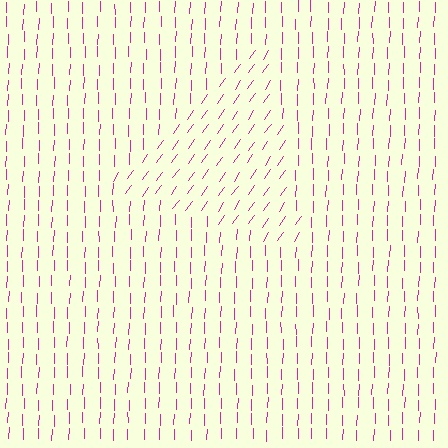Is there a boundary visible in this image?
Yes, there is a texture boundary formed by a change in line orientation.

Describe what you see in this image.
The image is filled with small magenta line segments. A triangle region in the image has lines oriented differently from the surrounding lines, creating a visible texture boundary.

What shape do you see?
I see a triangle.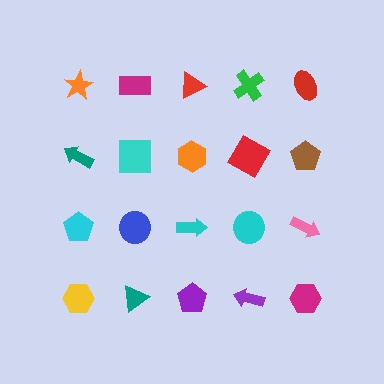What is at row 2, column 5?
A brown pentagon.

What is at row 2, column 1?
A teal arrow.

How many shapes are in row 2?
5 shapes.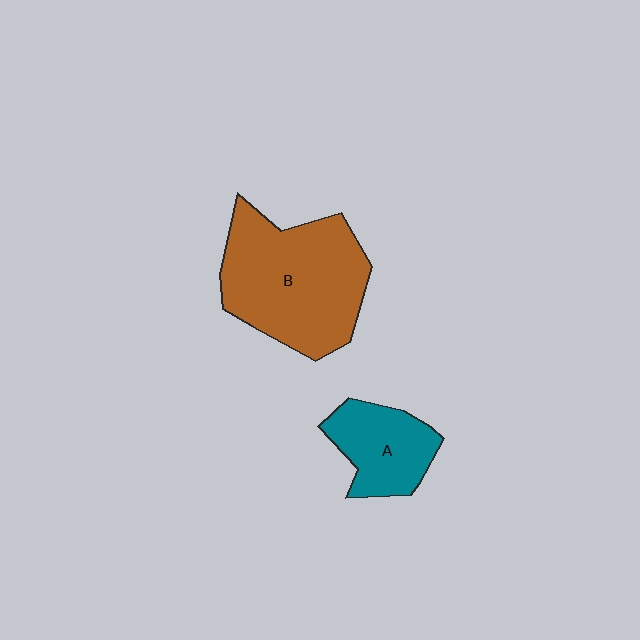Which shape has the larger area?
Shape B (brown).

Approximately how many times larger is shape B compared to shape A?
Approximately 2.1 times.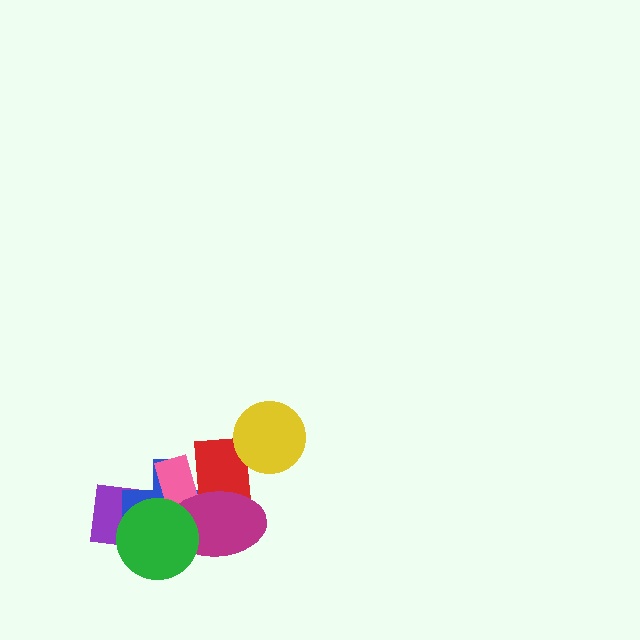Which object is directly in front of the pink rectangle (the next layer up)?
The red rectangle is directly in front of the pink rectangle.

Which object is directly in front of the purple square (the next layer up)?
The blue cross is directly in front of the purple square.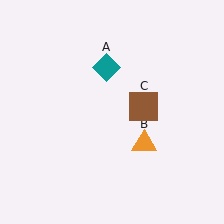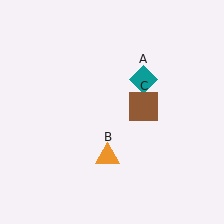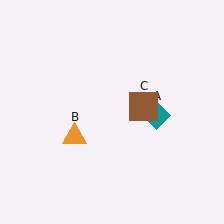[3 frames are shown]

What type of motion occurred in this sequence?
The teal diamond (object A), orange triangle (object B) rotated clockwise around the center of the scene.